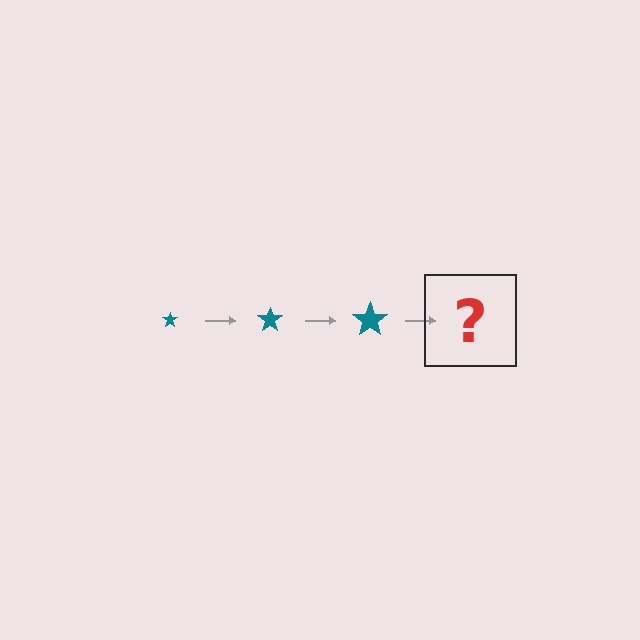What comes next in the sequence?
The next element should be a teal star, larger than the previous one.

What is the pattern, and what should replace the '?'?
The pattern is that the star gets progressively larger each step. The '?' should be a teal star, larger than the previous one.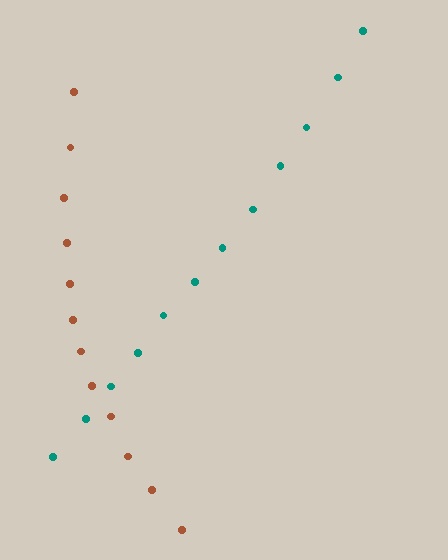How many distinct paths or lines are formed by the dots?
There are 2 distinct paths.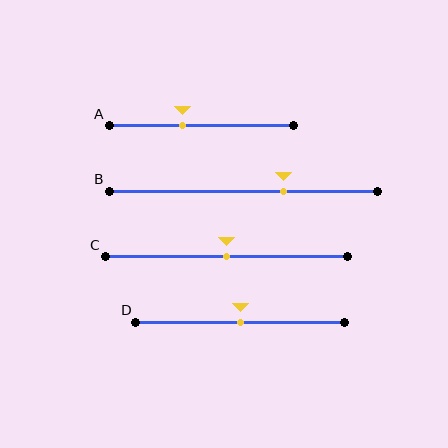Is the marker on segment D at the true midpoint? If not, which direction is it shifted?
Yes, the marker on segment D is at the true midpoint.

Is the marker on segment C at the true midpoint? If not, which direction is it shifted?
Yes, the marker on segment C is at the true midpoint.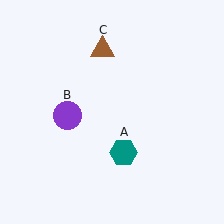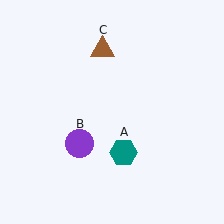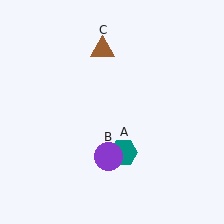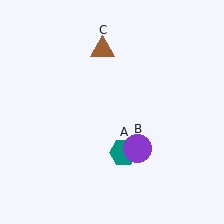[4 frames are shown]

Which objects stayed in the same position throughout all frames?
Teal hexagon (object A) and brown triangle (object C) remained stationary.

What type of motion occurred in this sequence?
The purple circle (object B) rotated counterclockwise around the center of the scene.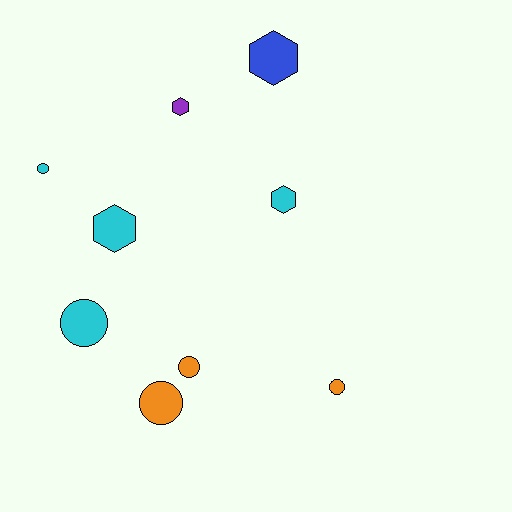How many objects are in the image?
There are 9 objects.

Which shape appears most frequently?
Circle, with 5 objects.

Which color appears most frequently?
Cyan, with 4 objects.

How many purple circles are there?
There are no purple circles.